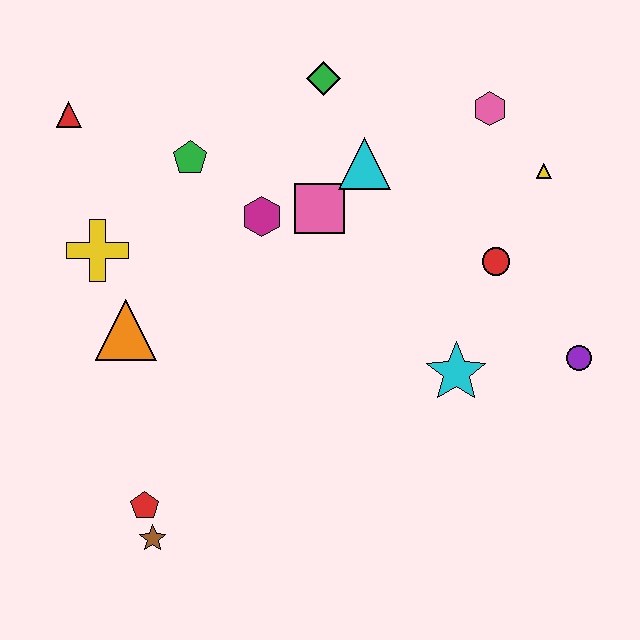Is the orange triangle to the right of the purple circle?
No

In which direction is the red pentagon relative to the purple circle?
The red pentagon is to the left of the purple circle.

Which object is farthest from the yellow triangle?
The brown star is farthest from the yellow triangle.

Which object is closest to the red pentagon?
The brown star is closest to the red pentagon.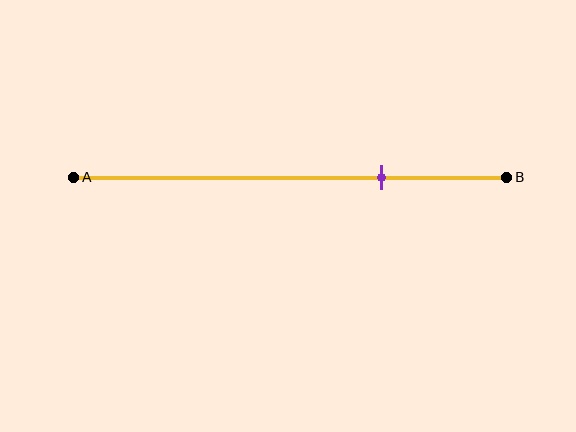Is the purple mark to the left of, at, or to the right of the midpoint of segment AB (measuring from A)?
The purple mark is to the right of the midpoint of segment AB.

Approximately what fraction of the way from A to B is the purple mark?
The purple mark is approximately 70% of the way from A to B.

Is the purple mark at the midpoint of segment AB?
No, the mark is at about 70% from A, not at the 50% midpoint.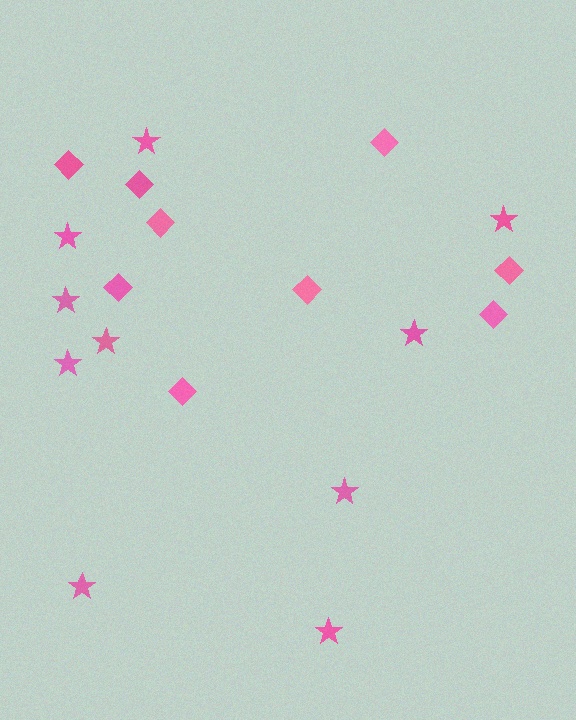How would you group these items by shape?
There are 2 groups: one group of diamonds (9) and one group of stars (10).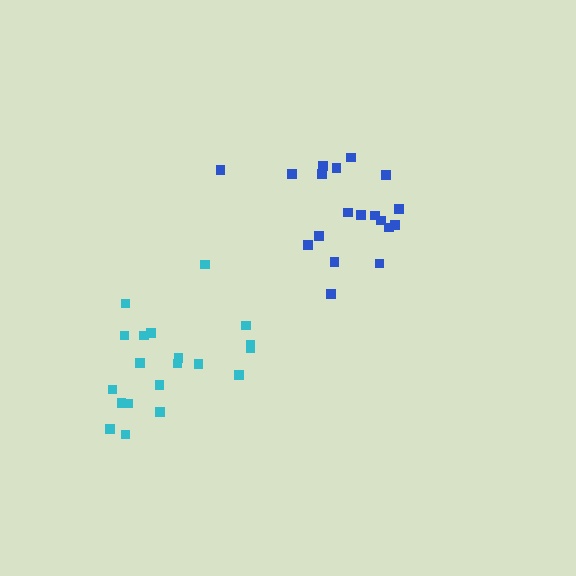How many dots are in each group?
Group 1: 20 dots, Group 2: 19 dots (39 total).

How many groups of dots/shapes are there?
There are 2 groups.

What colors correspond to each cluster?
The clusters are colored: cyan, blue.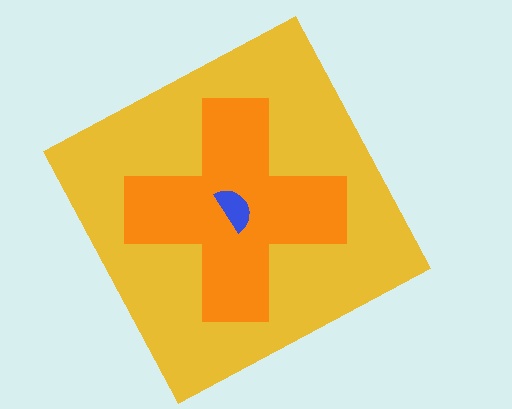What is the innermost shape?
The blue semicircle.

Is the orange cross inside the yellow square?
Yes.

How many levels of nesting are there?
3.